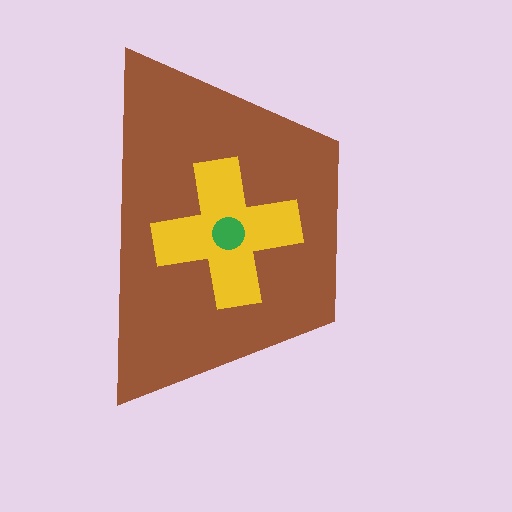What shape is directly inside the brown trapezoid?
The yellow cross.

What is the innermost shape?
The green circle.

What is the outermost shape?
The brown trapezoid.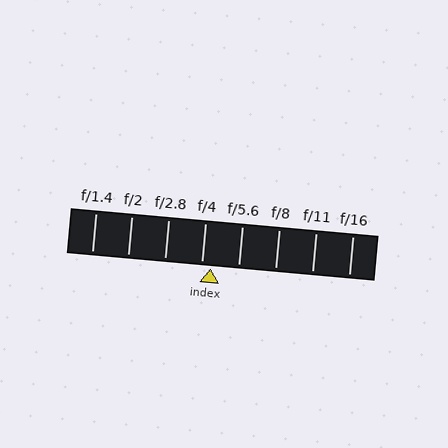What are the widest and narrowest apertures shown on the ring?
The widest aperture shown is f/1.4 and the narrowest is f/16.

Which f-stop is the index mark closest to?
The index mark is closest to f/4.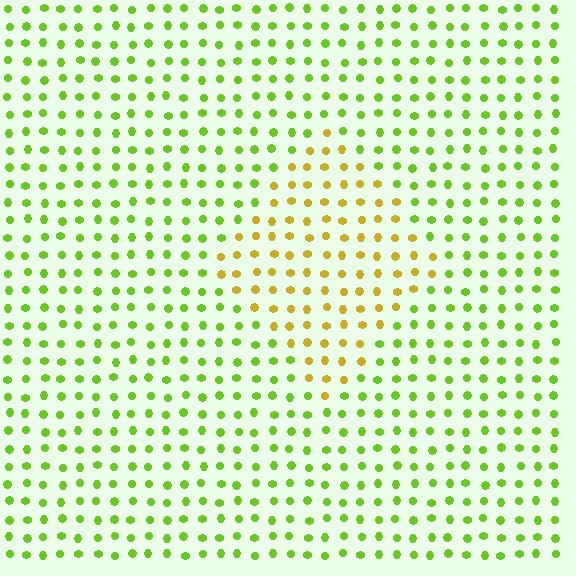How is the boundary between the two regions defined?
The boundary is defined purely by a slight shift in hue (about 45 degrees). Spacing, size, and orientation are identical on both sides.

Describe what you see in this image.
The image is filled with small lime elements in a uniform arrangement. A diamond-shaped region is visible where the elements are tinted to a slightly different hue, forming a subtle color boundary.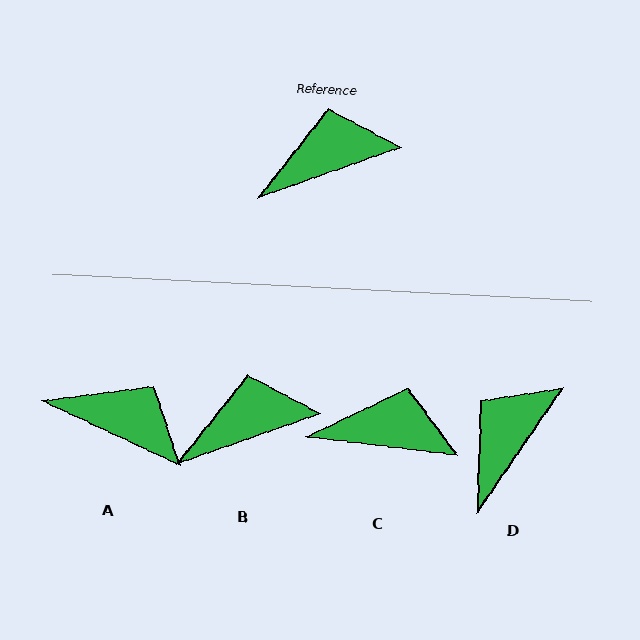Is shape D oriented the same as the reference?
No, it is off by about 36 degrees.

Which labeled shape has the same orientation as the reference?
B.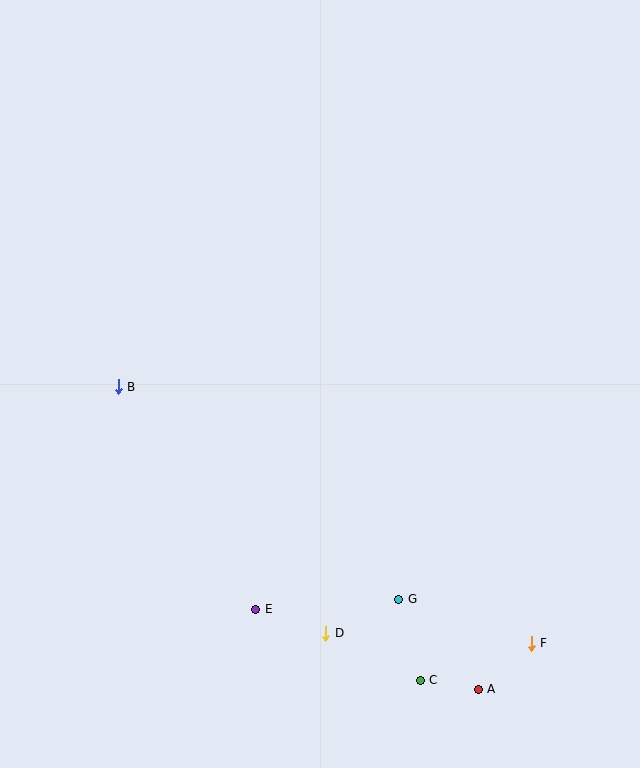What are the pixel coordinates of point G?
Point G is at (399, 599).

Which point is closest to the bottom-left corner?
Point E is closest to the bottom-left corner.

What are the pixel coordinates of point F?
Point F is at (531, 643).